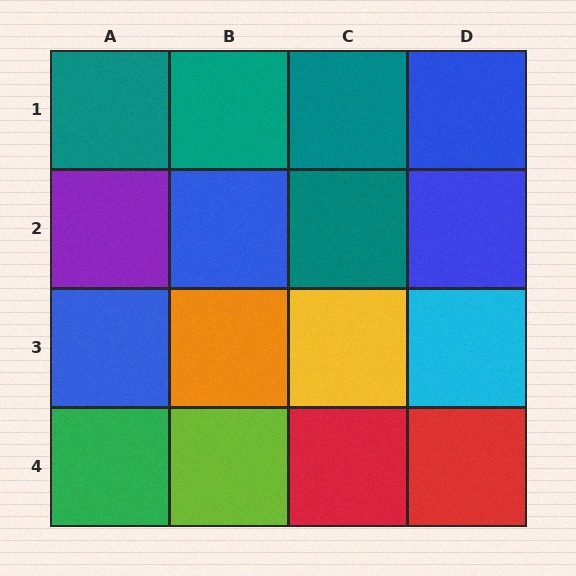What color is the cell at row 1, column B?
Teal.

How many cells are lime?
1 cell is lime.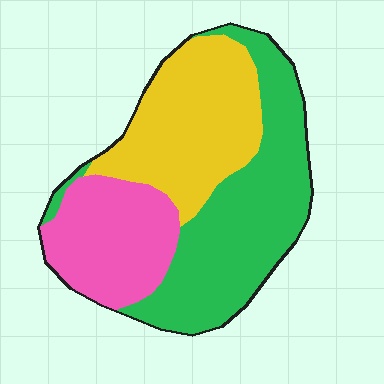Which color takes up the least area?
Pink, at roughly 25%.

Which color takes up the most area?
Green, at roughly 45%.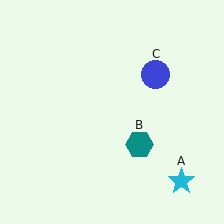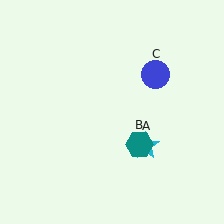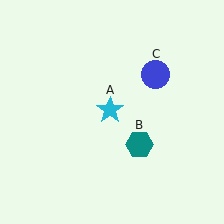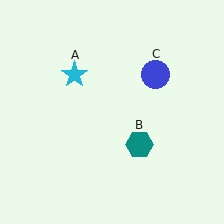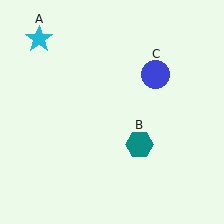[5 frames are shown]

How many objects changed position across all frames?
1 object changed position: cyan star (object A).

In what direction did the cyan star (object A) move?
The cyan star (object A) moved up and to the left.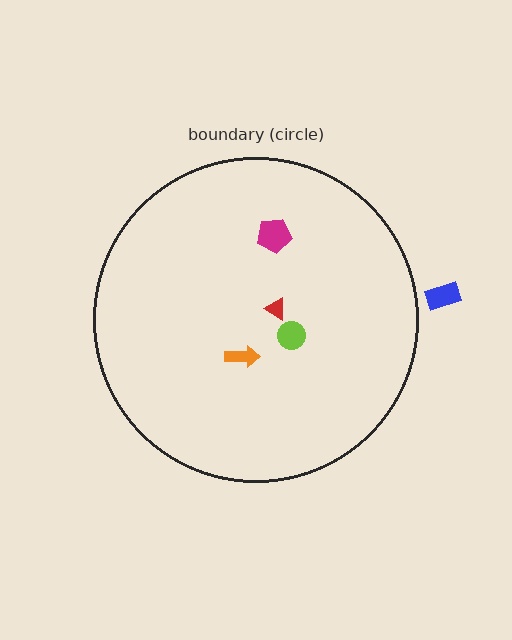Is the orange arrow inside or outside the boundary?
Inside.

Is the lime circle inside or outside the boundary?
Inside.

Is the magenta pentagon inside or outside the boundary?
Inside.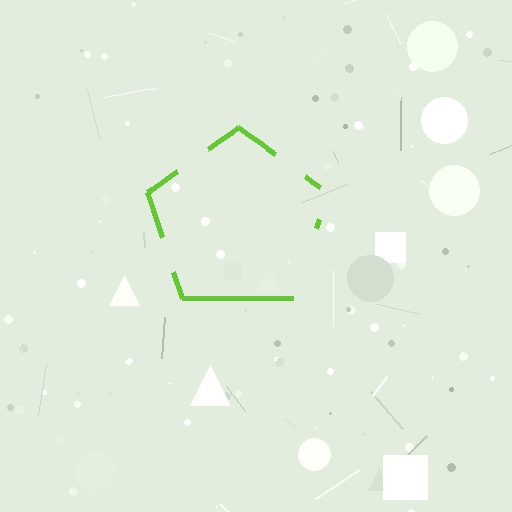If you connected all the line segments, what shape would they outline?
They would outline a pentagon.